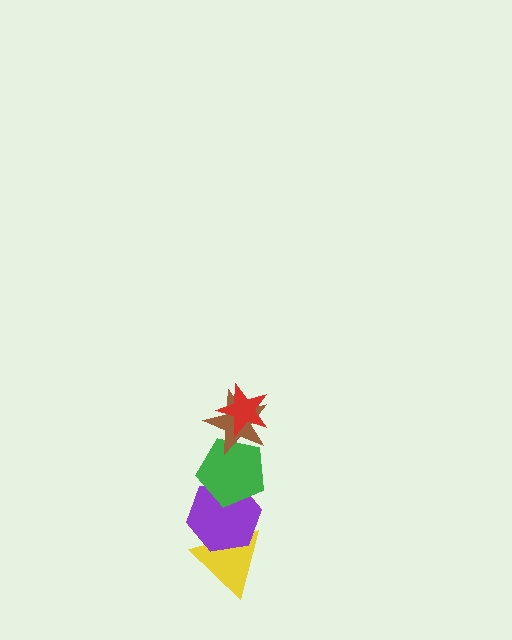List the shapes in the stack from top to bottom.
From top to bottom: the red star, the brown star, the green pentagon, the purple hexagon, the yellow triangle.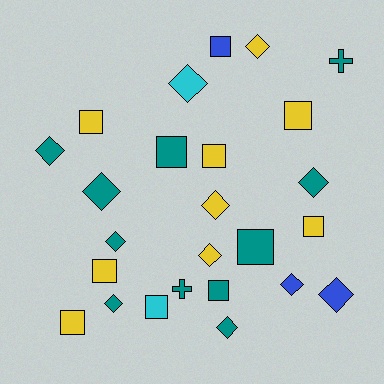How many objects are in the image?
There are 25 objects.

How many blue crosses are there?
There are no blue crosses.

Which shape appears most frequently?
Diamond, with 12 objects.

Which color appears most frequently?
Teal, with 11 objects.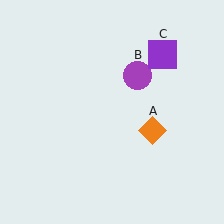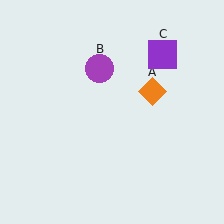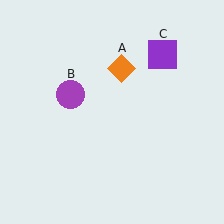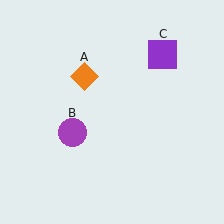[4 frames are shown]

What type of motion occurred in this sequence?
The orange diamond (object A), purple circle (object B) rotated counterclockwise around the center of the scene.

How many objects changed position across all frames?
2 objects changed position: orange diamond (object A), purple circle (object B).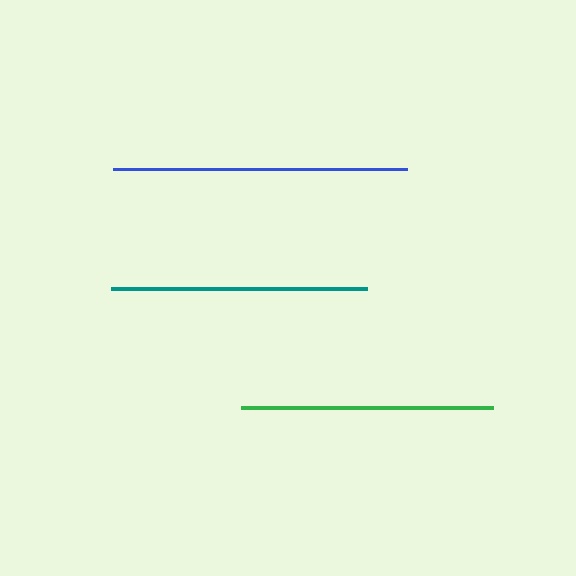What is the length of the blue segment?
The blue segment is approximately 294 pixels long.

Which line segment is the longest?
The blue line is the longest at approximately 294 pixels.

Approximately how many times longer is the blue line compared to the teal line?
The blue line is approximately 1.1 times the length of the teal line.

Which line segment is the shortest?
The green line is the shortest at approximately 253 pixels.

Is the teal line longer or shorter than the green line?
The teal line is longer than the green line.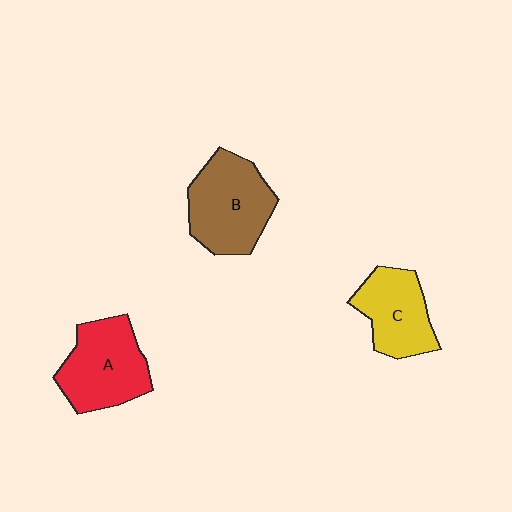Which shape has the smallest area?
Shape C (yellow).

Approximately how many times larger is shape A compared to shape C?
Approximately 1.2 times.